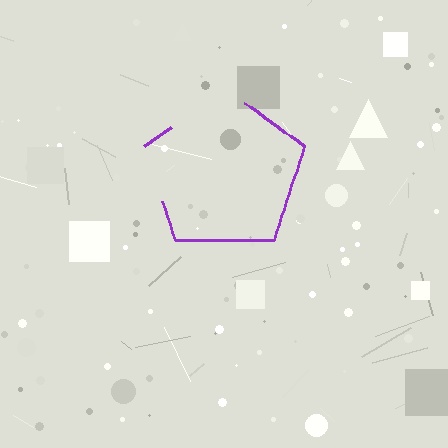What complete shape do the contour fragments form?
The contour fragments form a pentagon.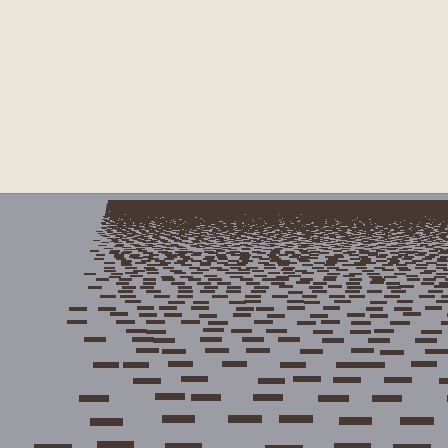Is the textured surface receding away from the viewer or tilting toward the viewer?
The surface is receding away from the viewer. Texture elements get smaller and denser toward the top.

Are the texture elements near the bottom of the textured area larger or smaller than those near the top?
Larger. Near the bottom, elements are closer to the viewer and appear at a bigger on-screen size.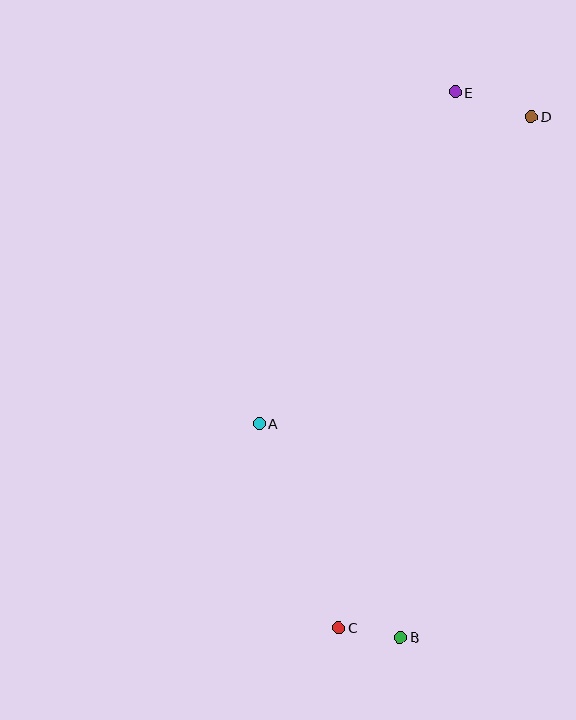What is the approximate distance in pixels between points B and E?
The distance between B and E is approximately 548 pixels.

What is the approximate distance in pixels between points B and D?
The distance between B and D is approximately 537 pixels.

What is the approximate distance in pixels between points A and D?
The distance between A and D is approximately 410 pixels.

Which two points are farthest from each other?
Points C and E are farthest from each other.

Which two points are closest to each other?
Points B and C are closest to each other.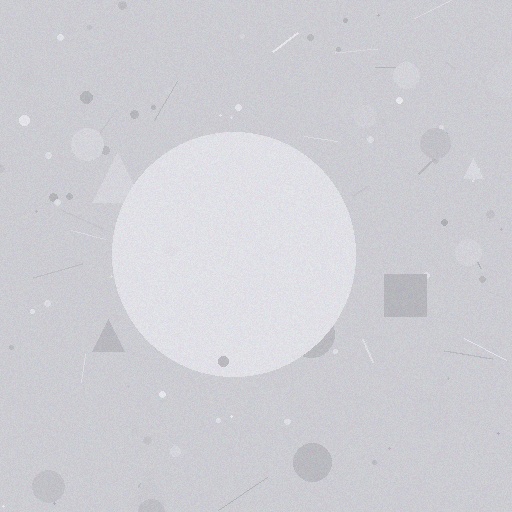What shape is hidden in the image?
A circle is hidden in the image.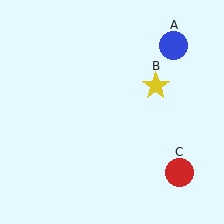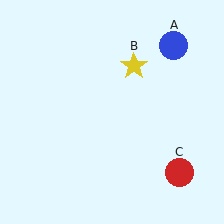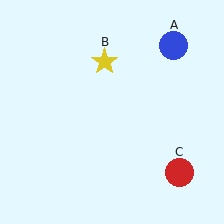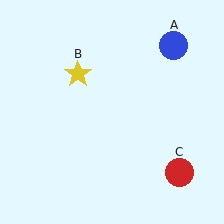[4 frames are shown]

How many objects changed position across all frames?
1 object changed position: yellow star (object B).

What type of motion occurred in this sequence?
The yellow star (object B) rotated counterclockwise around the center of the scene.